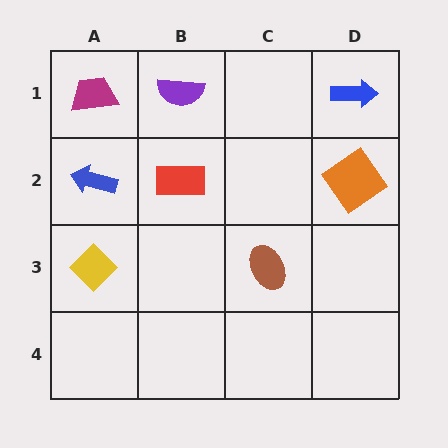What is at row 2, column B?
A red rectangle.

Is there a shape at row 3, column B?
No, that cell is empty.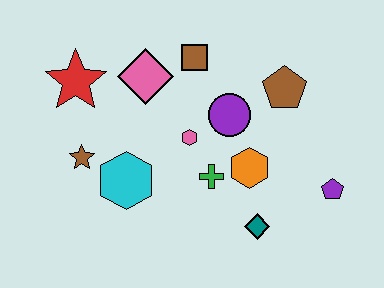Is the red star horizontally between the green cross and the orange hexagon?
No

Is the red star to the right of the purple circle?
No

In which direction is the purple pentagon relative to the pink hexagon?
The purple pentagon is to the right of the pink hexagon.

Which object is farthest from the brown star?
The purple pentagon is farthest from the brown star.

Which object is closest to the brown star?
The cyan hexagon is closest to the brown star.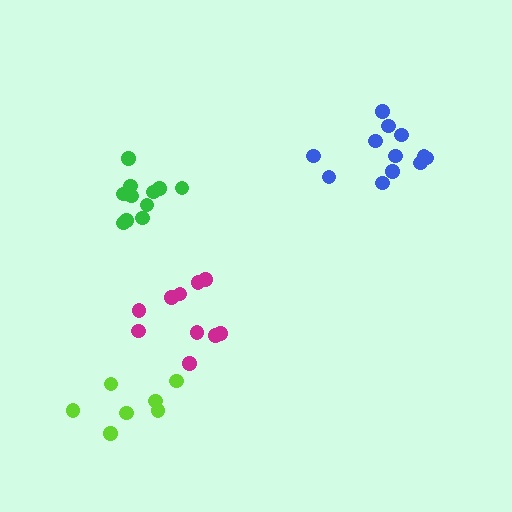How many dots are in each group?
Group 1: 10 dots, Group 2: 11 dots, Group 3: 7 dots, Group 4: 12 dots (40 total).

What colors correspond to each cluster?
The clusters are colored: magenta, green, lime, blue.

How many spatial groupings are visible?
There are 4 spatial groupings.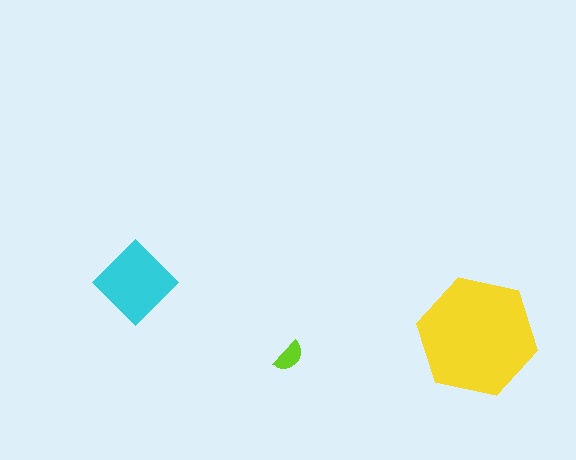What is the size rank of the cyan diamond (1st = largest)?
2nd.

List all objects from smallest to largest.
The lime semicircle, the cyan diamond, the yellow hexagon.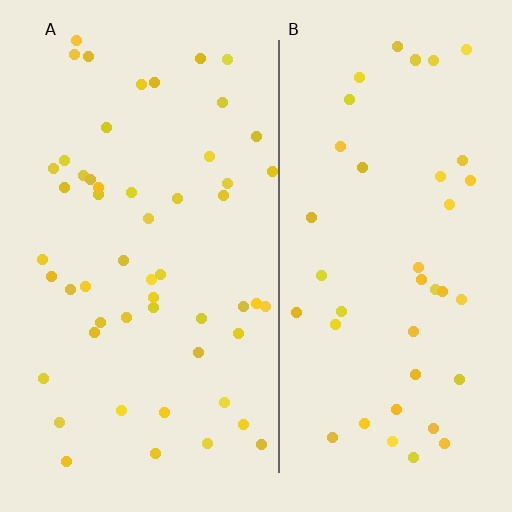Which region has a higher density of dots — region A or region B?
A (the left).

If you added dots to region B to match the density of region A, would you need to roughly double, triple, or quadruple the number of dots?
Approximately double.